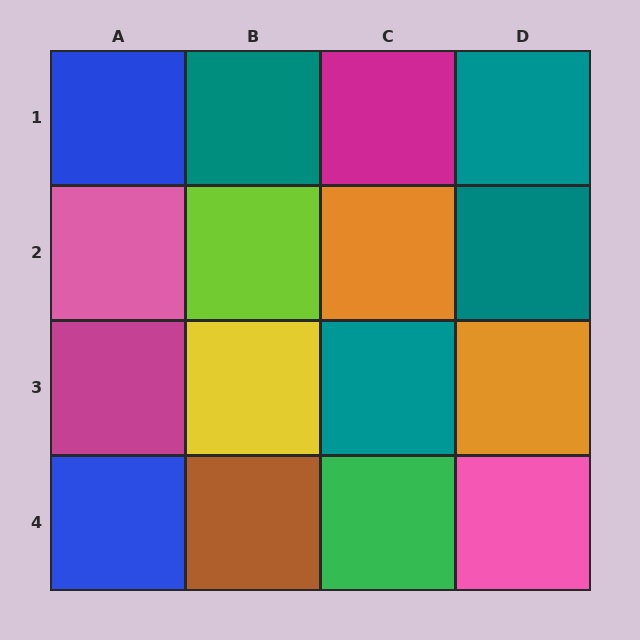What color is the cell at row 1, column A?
Blue.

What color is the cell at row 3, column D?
Orange.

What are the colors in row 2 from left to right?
Pink, lime, orange, teal.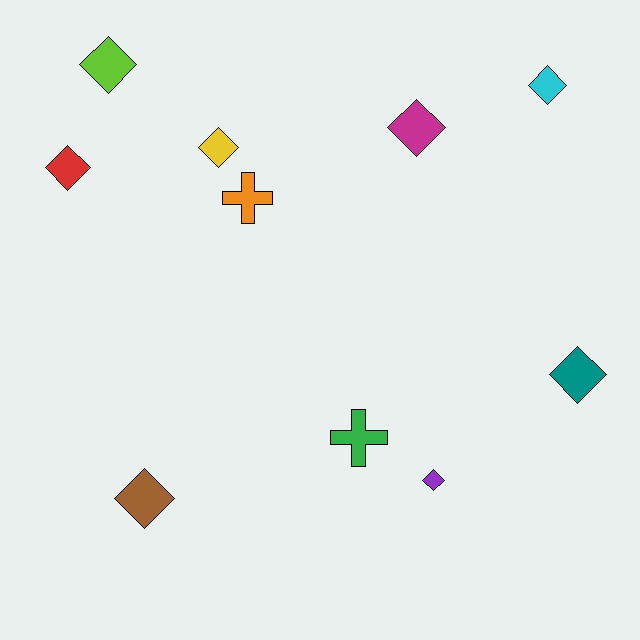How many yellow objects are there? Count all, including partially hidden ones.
There is 1 yellow object.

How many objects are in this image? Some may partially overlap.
There are 10 objects.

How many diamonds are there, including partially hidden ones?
There are 8 diamonds.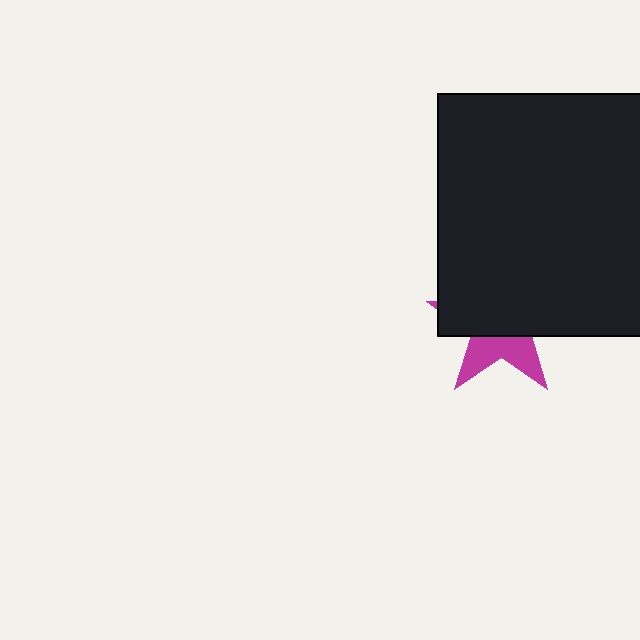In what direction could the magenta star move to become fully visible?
The magenta star could move down. That would shift it out from behind the black square entirely.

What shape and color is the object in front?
The object in front is a black square.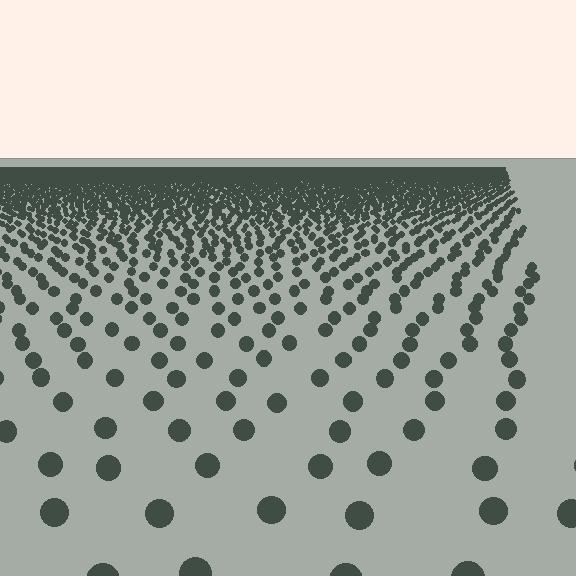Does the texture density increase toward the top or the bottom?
Density increases toward the top.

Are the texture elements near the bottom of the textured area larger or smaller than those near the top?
Larger. Near the bottom, elements are closer to the viewer and appear at a bigger on-screen size.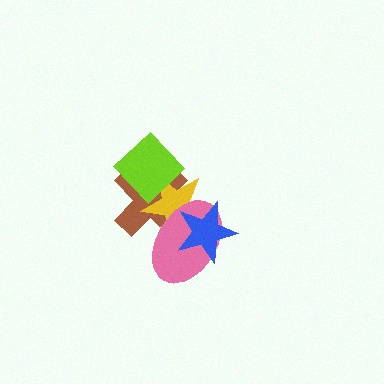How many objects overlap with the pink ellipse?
3 objects overlap with the pink ellipse.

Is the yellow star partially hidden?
Yes, it is partially covered by another shape.